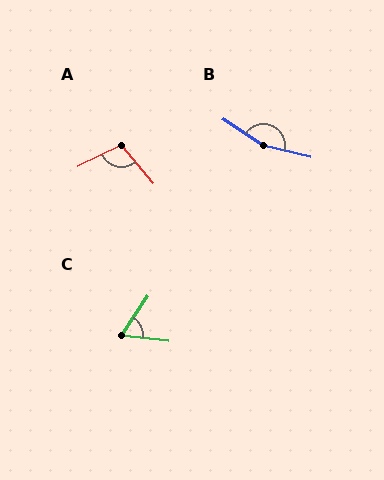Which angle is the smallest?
C, at approximately 62 degrees.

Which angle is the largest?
B, at approximately 160 degrees.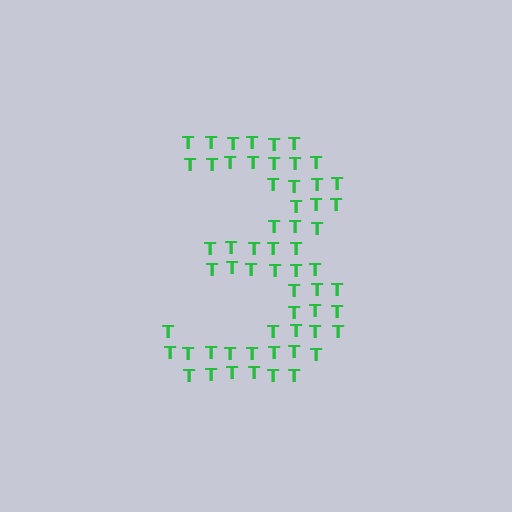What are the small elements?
The small elements are letter T's.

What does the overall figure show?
The overall figure shows the digit 3.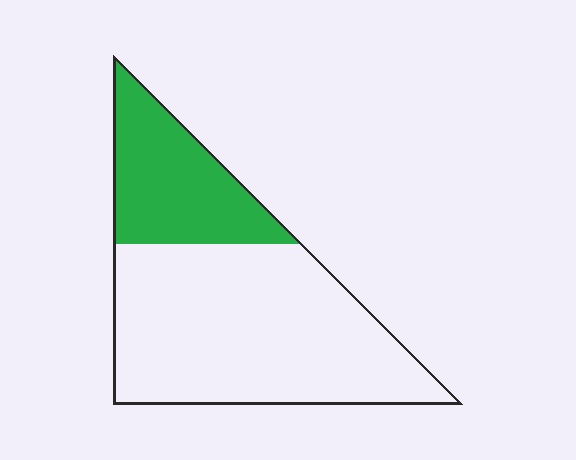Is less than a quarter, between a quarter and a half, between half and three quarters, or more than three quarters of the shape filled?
Between a quarter and a half.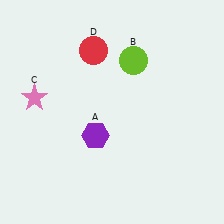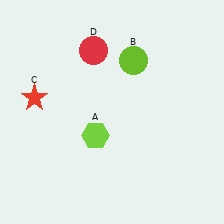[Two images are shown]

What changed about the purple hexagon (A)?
In Image 1, A is purple. In Image 2, it changed to lime.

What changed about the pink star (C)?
In Image 1, C is pink. In Image 2, it changed to red.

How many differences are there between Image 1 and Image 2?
There are 2 differences between the two images.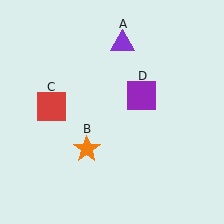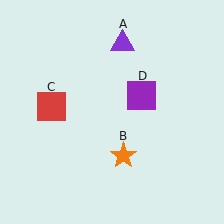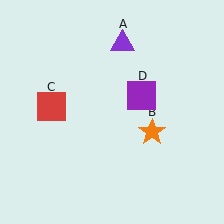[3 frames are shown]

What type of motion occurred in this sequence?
The orange star (object B) rotated counterclockwise around the center of the scene.